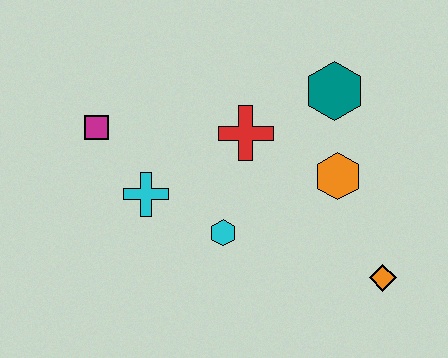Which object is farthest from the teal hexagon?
The magenta square is farthest from the teal hexagon.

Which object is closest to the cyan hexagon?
The cyan cross is closest to the cyan hexagon.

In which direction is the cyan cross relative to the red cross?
The cyan cross is to the left of the red cross.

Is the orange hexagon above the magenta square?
No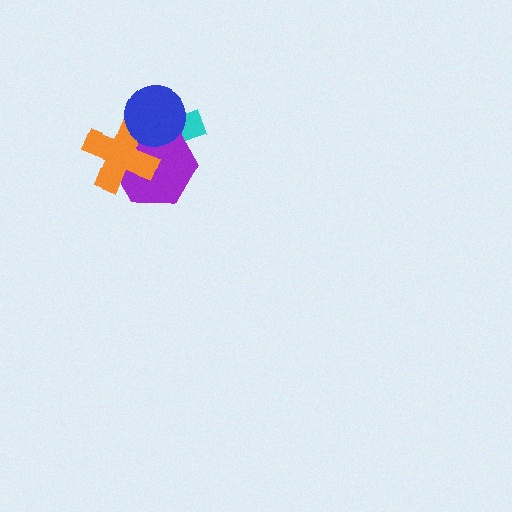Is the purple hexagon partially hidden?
Yes, it is partially covered by another shape.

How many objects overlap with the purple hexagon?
3 objects overlap with the purple hexagon.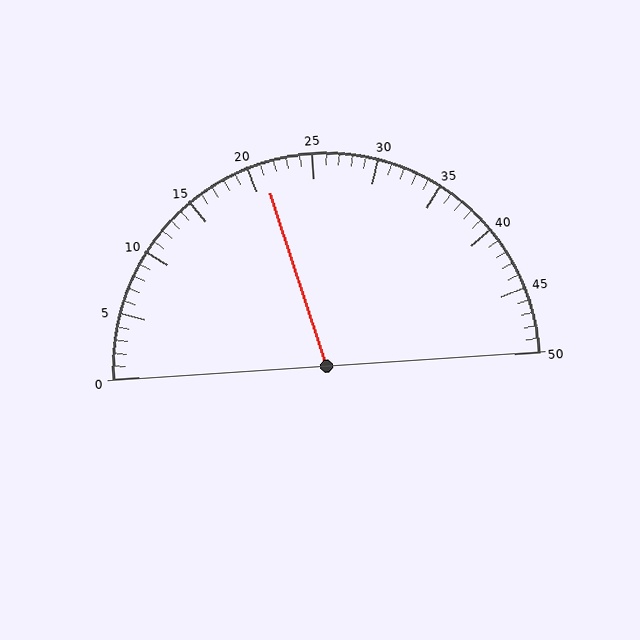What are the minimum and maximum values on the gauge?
The gauge ranges from 0 to 50.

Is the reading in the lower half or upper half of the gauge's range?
The reading is in the lower half of the range (0 to 50).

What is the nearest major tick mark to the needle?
The nearest major tick mark is 20.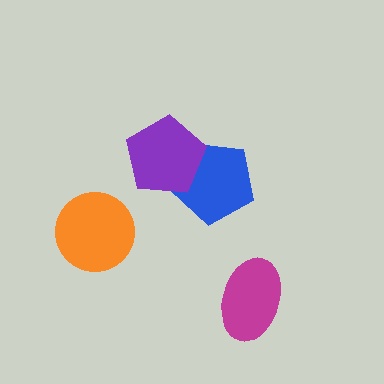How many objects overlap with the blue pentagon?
1 object overlaps with the blue pentagon.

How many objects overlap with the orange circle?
0 objects overlap with the orange circle.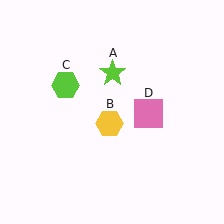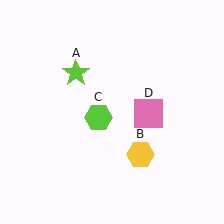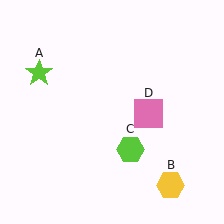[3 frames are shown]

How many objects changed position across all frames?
3 objects changed position: lime star (object A), yellow hexagon (object B), lime hexagon (object C).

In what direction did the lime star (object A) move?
The lime star (object A) moved left.